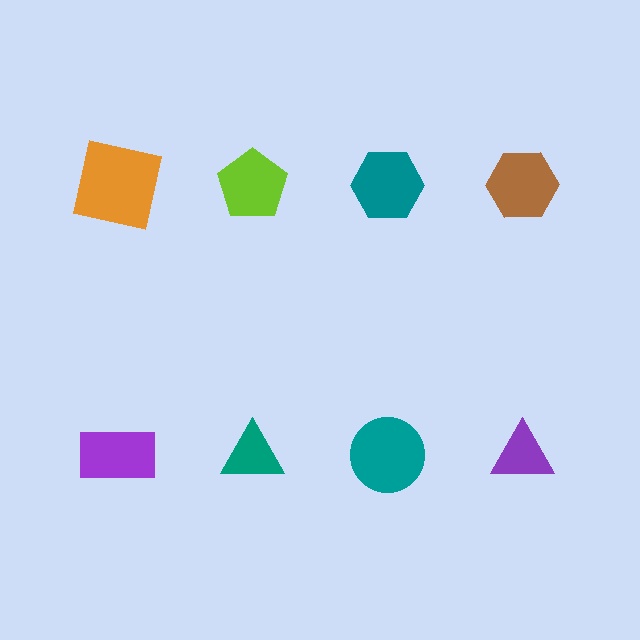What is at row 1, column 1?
An orange square.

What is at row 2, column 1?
A purple rectangle.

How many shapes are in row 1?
4 shapes.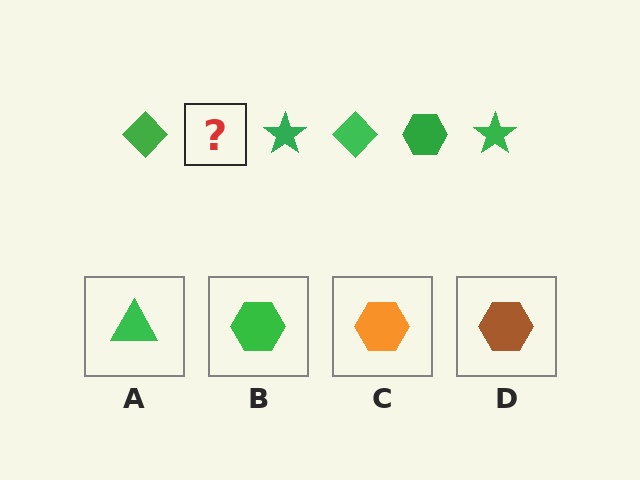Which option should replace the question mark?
Option B.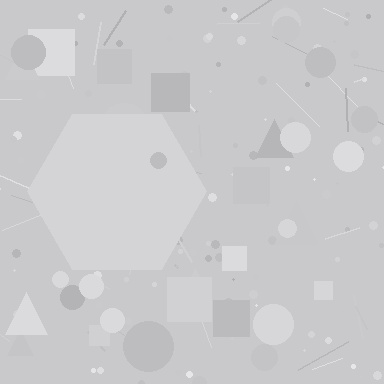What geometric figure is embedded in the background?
A hexagon is embedded in the background.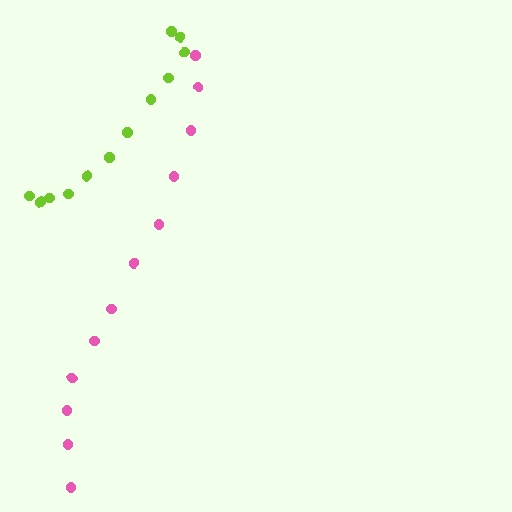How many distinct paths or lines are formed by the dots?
There are 2 distinct paths.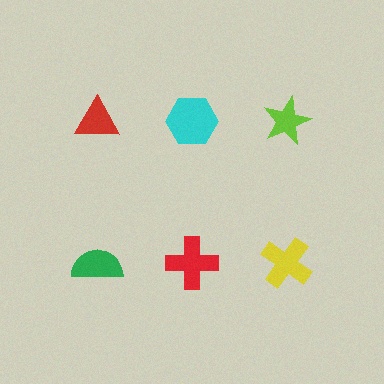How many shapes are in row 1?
3 shapes.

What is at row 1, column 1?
A red triangle.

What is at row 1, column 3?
A lime star.